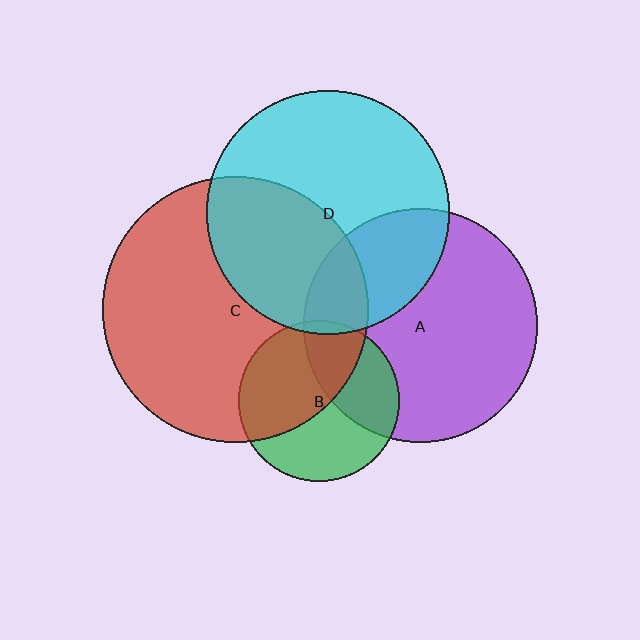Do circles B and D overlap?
Yes.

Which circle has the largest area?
Circle C (red).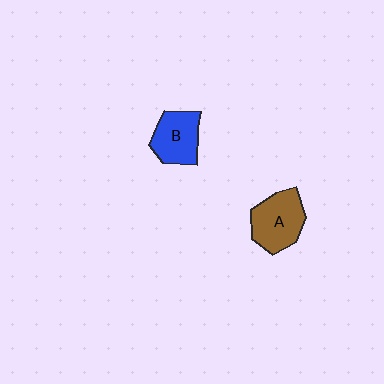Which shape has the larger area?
Shape A (brown).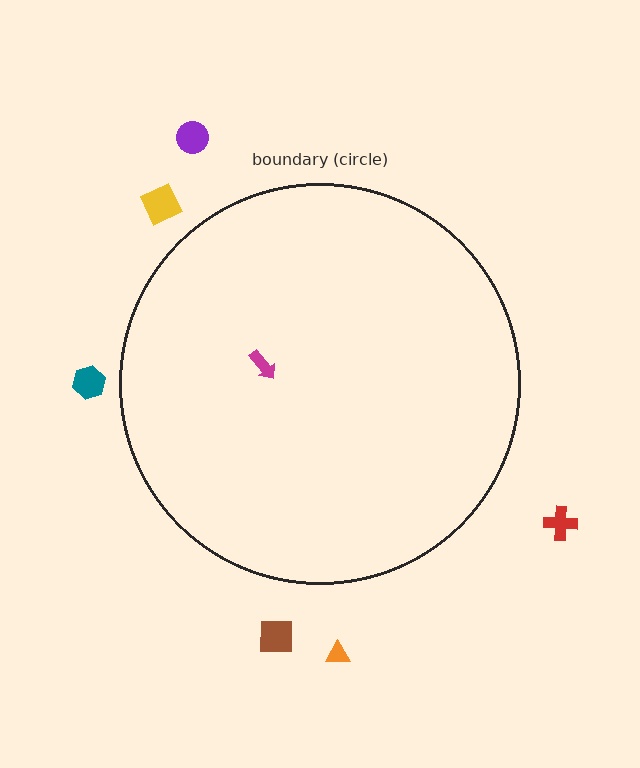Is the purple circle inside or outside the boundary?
Outside.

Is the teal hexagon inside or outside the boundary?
Outside.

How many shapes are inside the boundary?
1 inside, 6 outside.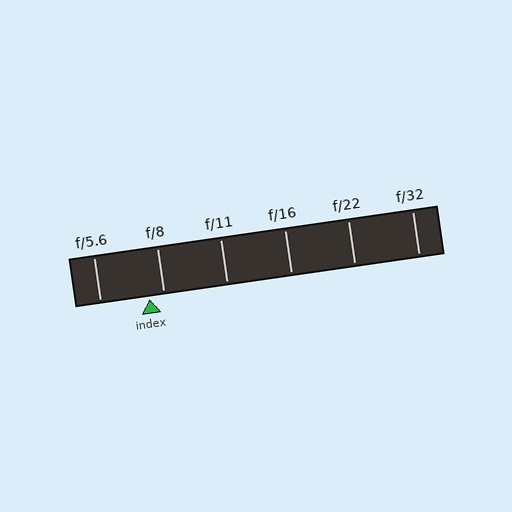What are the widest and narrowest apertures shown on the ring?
The widest aperture shown is f/5.6 and the narrowest is f/32.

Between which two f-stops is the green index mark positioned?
The index mark is between f/5.6 and f/8.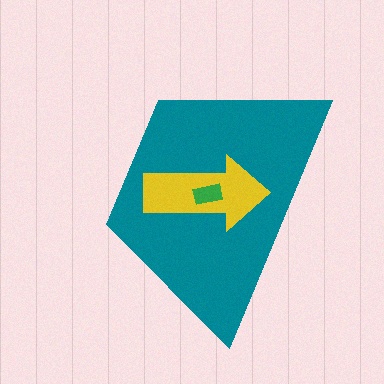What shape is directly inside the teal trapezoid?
The yellow arrow.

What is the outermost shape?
The teal trapezoid.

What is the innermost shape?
The green rectangle.